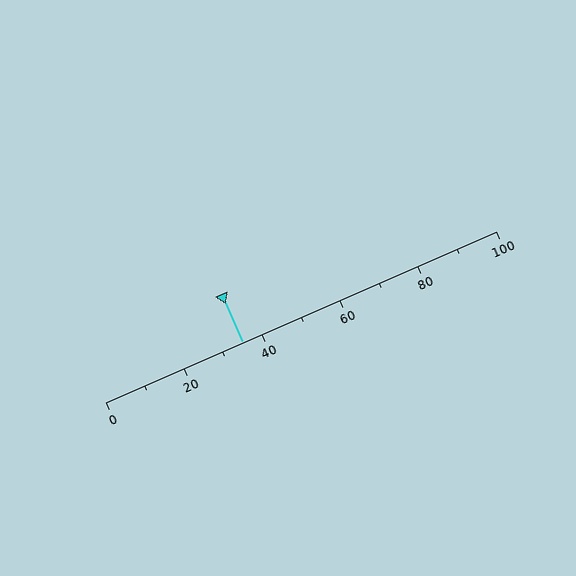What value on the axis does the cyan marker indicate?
The marker indicates approximately 35.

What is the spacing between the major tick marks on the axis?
The major ticks are spaced 20 apart.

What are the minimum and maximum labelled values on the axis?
The axis runs from 0 to 100.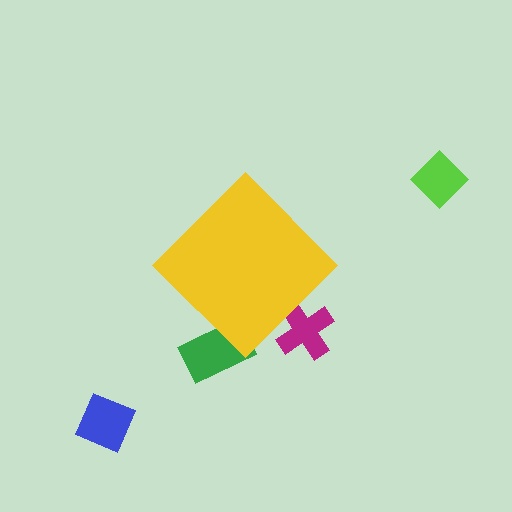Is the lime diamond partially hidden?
No, the lime diamond is fully visible.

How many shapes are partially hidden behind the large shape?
2 shapes are partially hidden.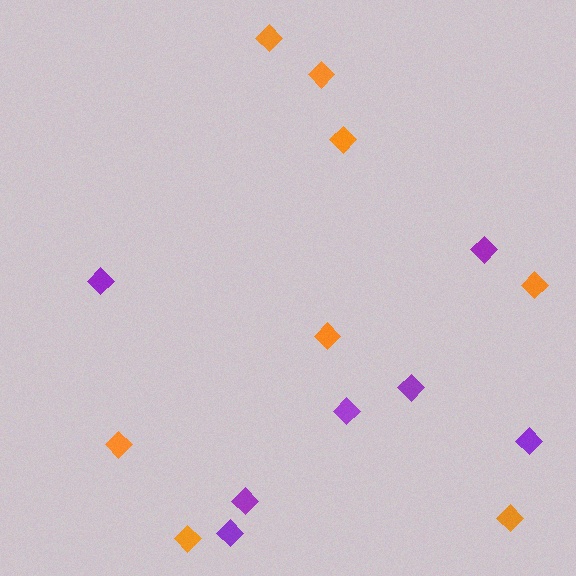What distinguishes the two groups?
There are 2 groups: one group of purple diamonds (7) and one group of orange diamonds (8).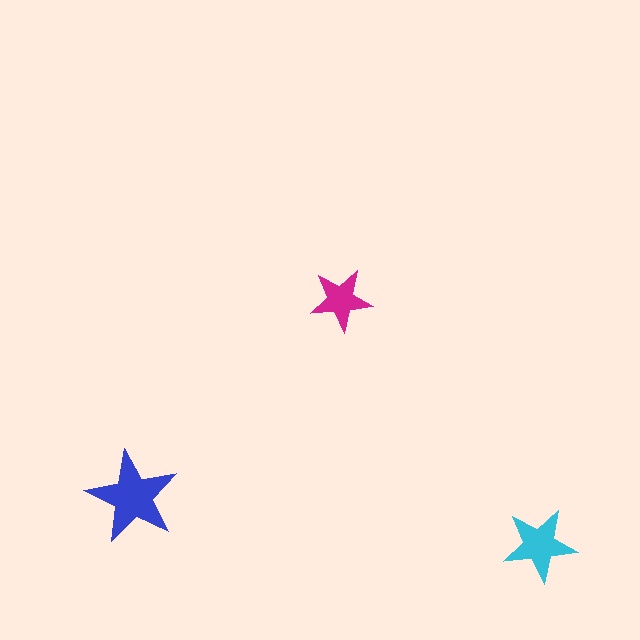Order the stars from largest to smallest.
the blue one, the cyan one, the magenta one.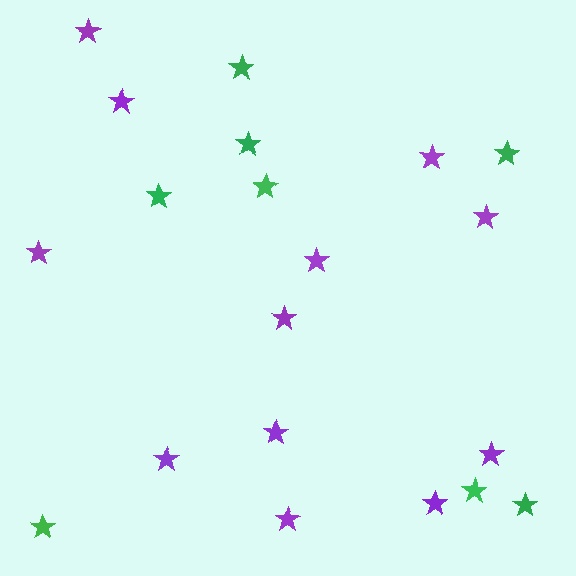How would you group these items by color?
There are 2 groups: one group of purple stars (12) and one group of green stars (8).